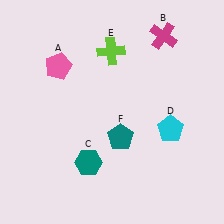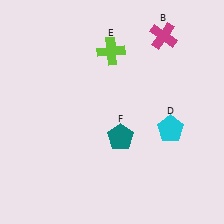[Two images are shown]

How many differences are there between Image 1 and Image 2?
There are 2 differences between the two images.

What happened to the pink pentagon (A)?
The pink pentagon (A) was removed in Image 2. It was in the top-left area of Image 1.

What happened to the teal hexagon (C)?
The teal hexagon (C) was removed in Image 2. It was in the bottom-left area of Image 1.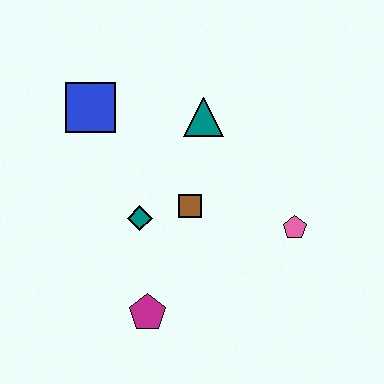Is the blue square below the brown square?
No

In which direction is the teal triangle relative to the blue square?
The teal triangle is to the right of the blue square.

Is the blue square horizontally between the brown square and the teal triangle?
No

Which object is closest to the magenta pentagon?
The teal diamond is closest to the magenta pentagon.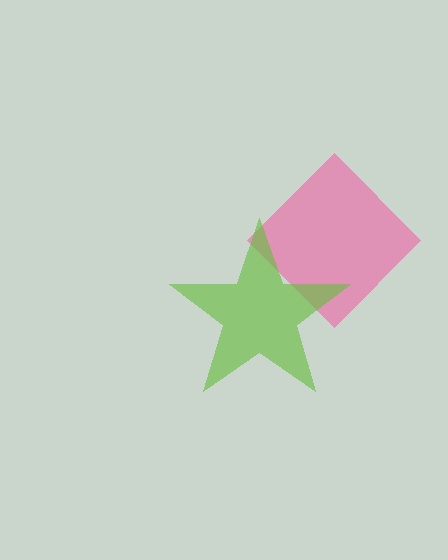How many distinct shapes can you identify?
There are 2 distinct shapes: a pink diamond, a lime star.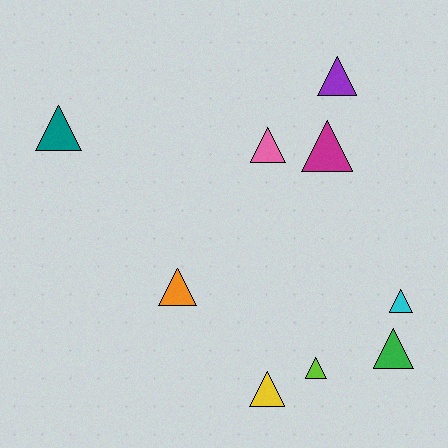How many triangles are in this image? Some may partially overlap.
There are 9 triangles.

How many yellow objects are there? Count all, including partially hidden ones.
There is 1 yellow object.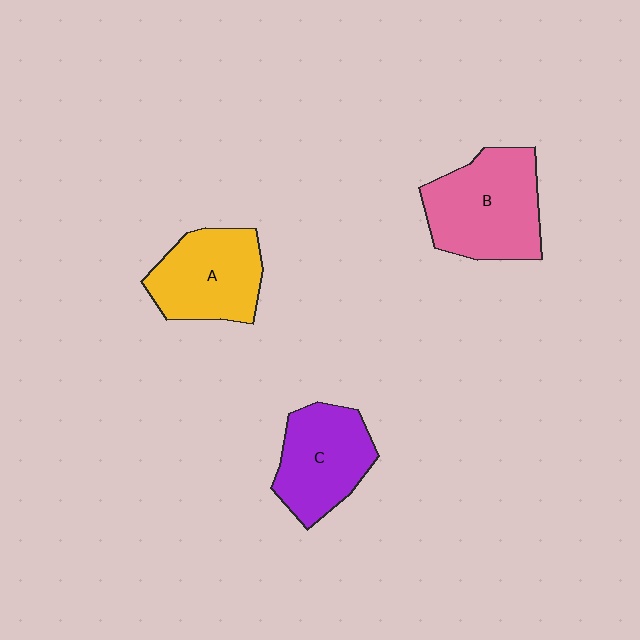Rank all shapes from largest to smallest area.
From largest to smallest: B (pink), A (yellow), C (purple).